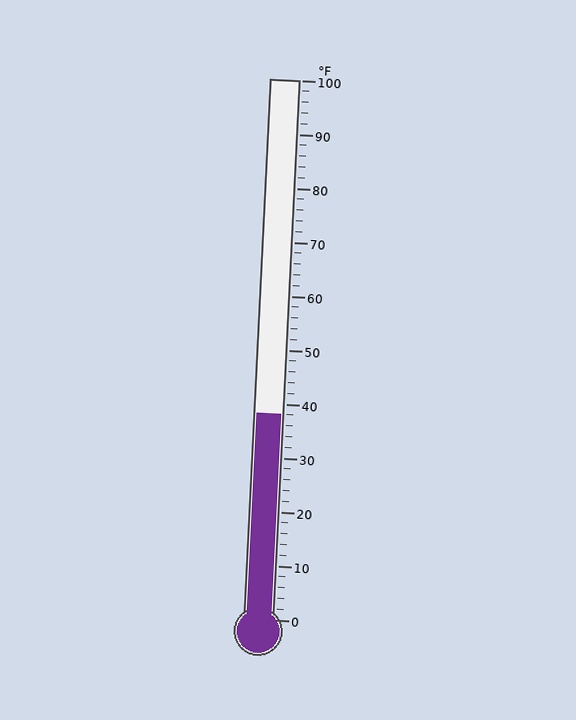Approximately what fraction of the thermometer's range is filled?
The thermometer is filled to approximately 40% of its range.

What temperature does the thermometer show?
The thermometer shows approximately 38°F.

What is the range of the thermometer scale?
The thermometer scale ranges from 0°F to 100°F.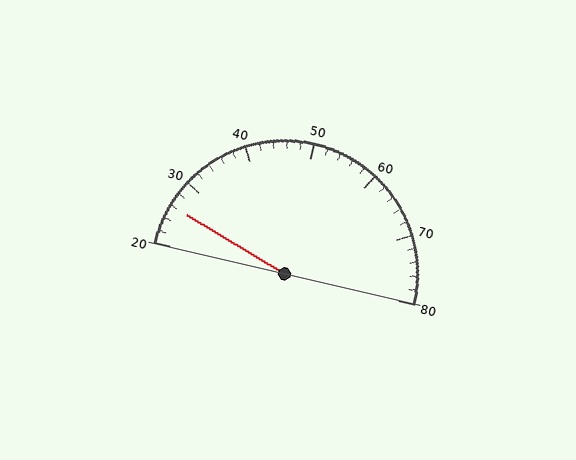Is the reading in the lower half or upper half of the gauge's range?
The reading is in the lower half of the range (20 to 80).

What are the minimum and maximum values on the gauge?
The gauge ranges from 20 to 80.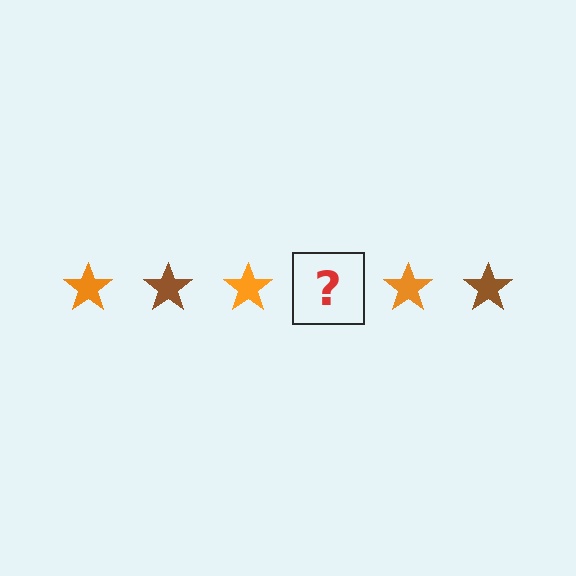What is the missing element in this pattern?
The missing element is a brown star.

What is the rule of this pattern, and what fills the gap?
The rule is that the pattern cycles through orange, brown stars. The gap should be filled with a brown star.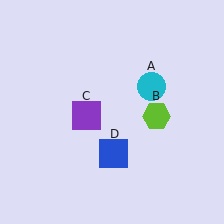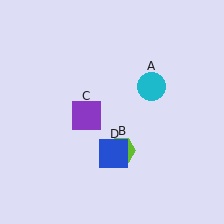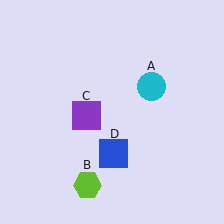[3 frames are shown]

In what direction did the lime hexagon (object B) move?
The lime hexagon (object B) moved down and to the left.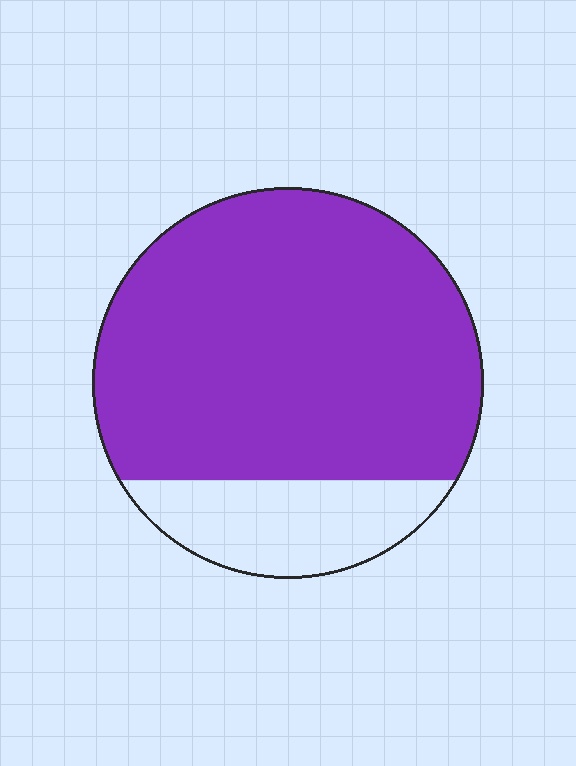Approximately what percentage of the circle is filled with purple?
Approximately 80%.